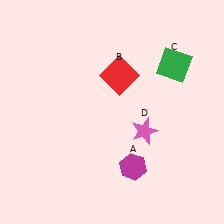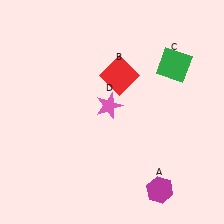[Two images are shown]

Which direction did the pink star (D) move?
The pink star (D) moved left.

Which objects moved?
The objects that moved are: the magenta hexagon (A), the pink star (D).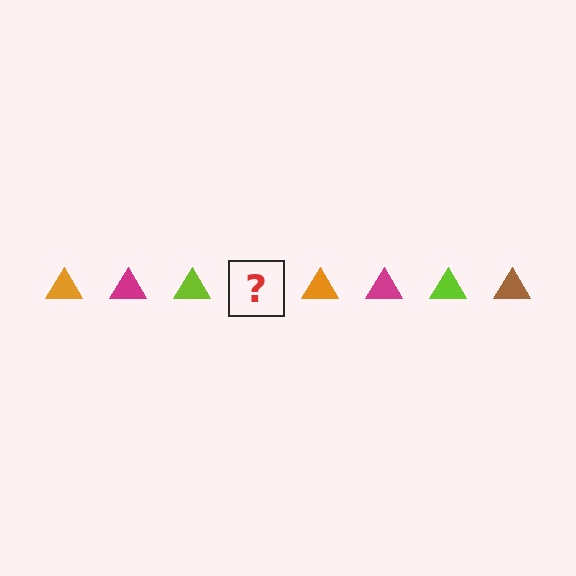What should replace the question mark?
The question mark should be replaced with a brown triangle.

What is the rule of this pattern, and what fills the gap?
The rule is that the pattern cycles through orange, magenta, lime, brown triangles. The gap should be filled with a brown triangle.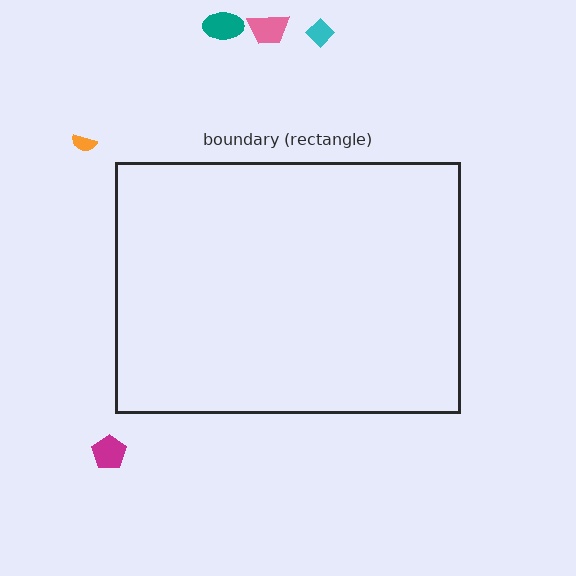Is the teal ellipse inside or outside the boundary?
Outside.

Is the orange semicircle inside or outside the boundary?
Outside.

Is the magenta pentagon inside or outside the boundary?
Outside.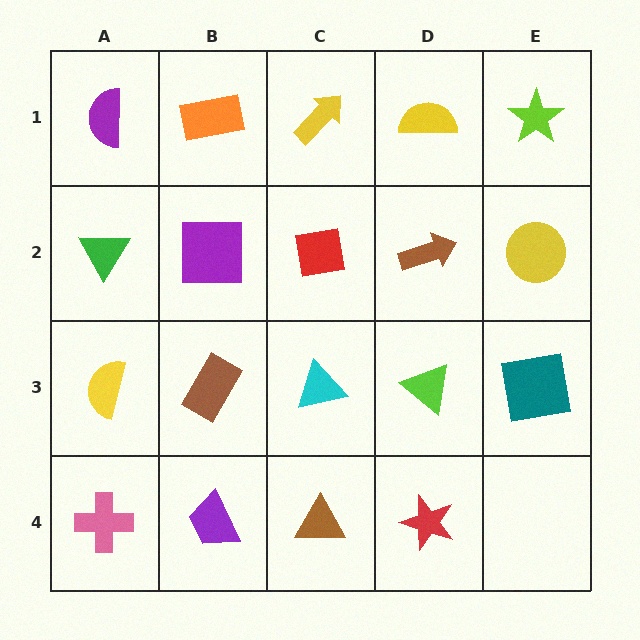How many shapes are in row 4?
4 shapes.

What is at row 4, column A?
A pink cross.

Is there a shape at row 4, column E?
No, that cell is empty.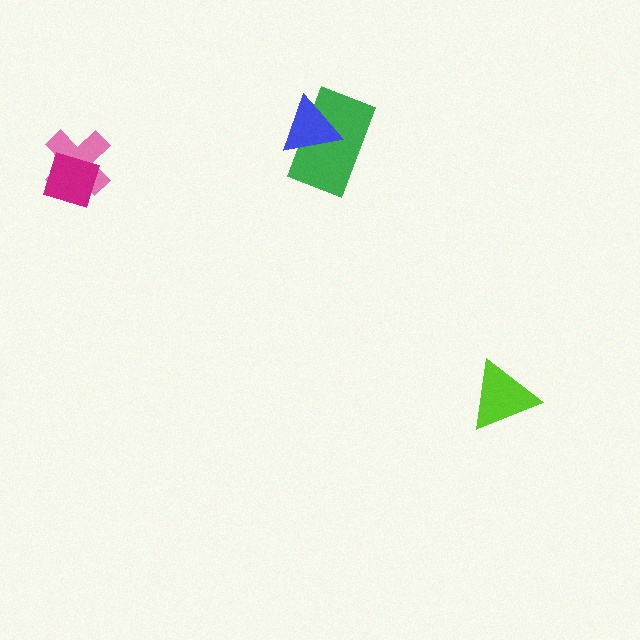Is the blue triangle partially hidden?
No, no other shape covers it.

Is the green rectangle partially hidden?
Yes, it is partially covered by another shape.